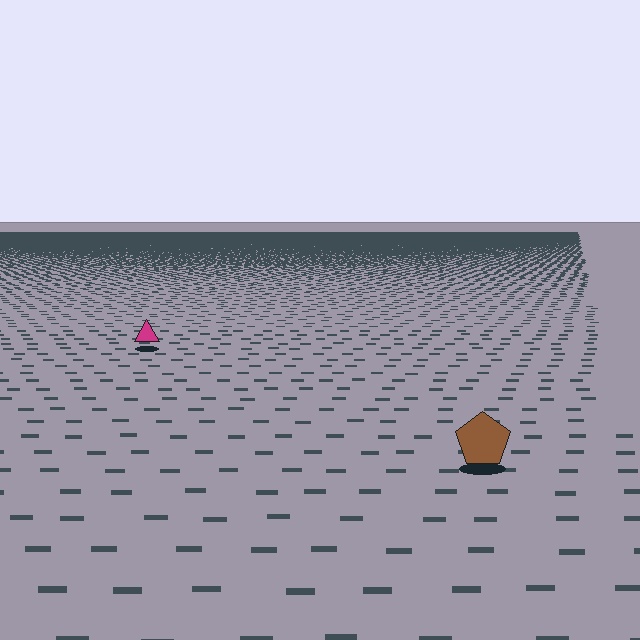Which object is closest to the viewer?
The brown pentagon is closest. The texture marks near it are larger and more spread out.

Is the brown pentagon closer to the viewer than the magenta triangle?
Yes. The brown pentagon is closer — you can tell from the texture gradient: the ground texture is coarser near it.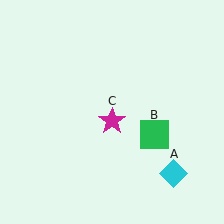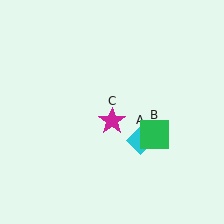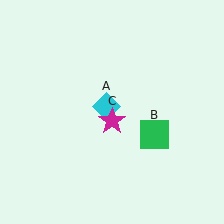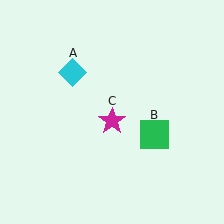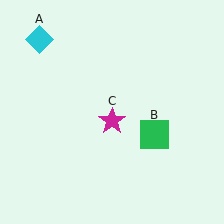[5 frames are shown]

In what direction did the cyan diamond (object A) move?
The cyan diamond (object A) moved up and to the left.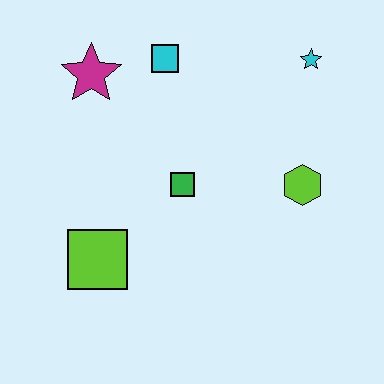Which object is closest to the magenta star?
The cyan square is closest to the magenta star.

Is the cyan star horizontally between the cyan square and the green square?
No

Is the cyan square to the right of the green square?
No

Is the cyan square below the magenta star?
No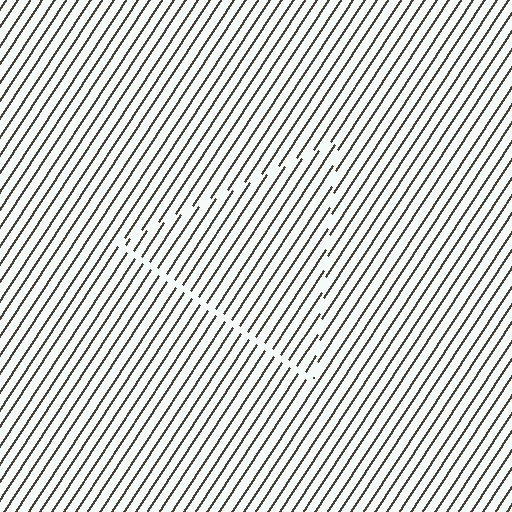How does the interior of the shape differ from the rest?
The interior of the shape contains the same grating, shifted by half a period — the contour is defined by the phase discontinuity where line-ends from the inner and outer gratings abut.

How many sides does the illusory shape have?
3 sides — the line-ends trace a triangle.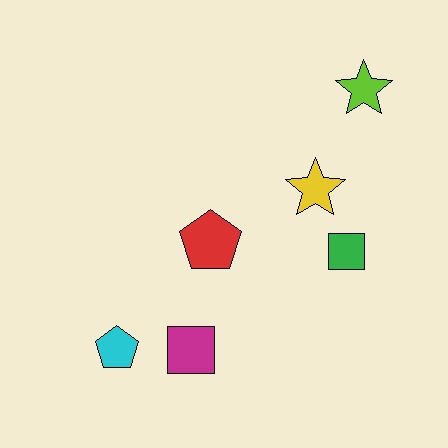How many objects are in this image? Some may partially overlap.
There are 6 objects.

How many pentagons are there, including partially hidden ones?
There are 2 pentagons.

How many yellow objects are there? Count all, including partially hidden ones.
There is 1 yellow object.